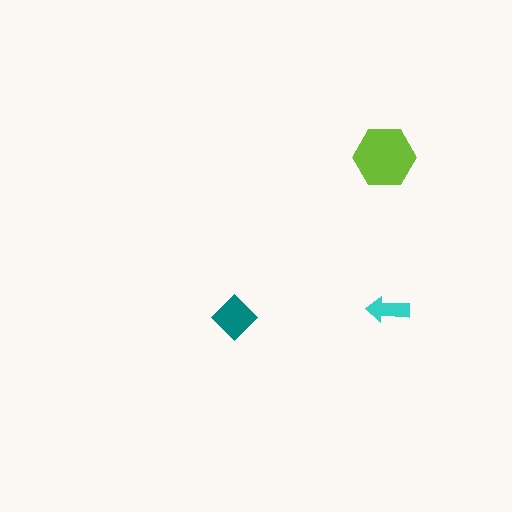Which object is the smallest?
The cyan arrow.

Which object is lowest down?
The teal diamond is bottommost.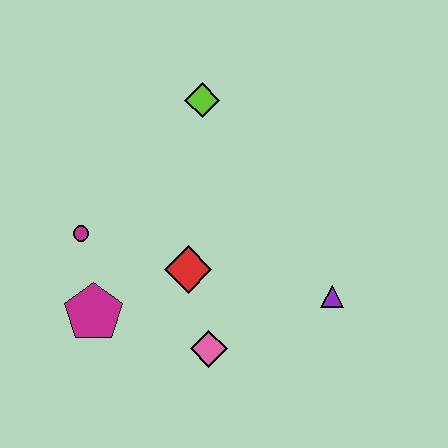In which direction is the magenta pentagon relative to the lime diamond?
The magenta pentagon is below the lime diamond.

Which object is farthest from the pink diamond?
The lime diamond is farthest from the pink diamond.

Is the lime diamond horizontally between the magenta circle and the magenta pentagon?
No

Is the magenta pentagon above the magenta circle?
No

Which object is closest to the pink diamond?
The red diamond is closest to the pink diamond.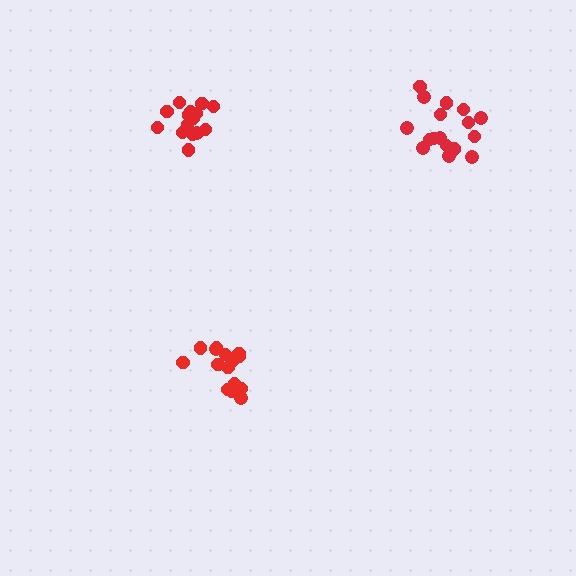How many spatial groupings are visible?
There are 3 spatial groupings.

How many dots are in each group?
Group 1: 15 dots, Group 2: 15 dots, Group 3: 17 dots (47 total).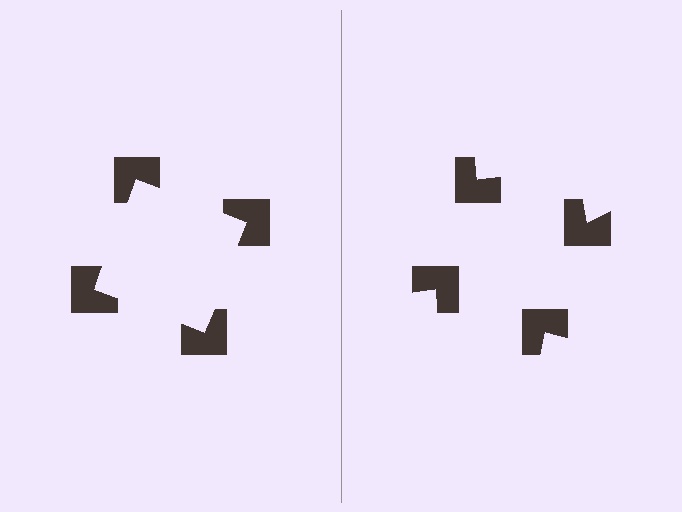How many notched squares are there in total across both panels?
8 — 4 on each side.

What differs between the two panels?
The notched squares are positioned identically on both sides; only the wedge orientations differ. On the left they align to a square; on the right they are misaligned.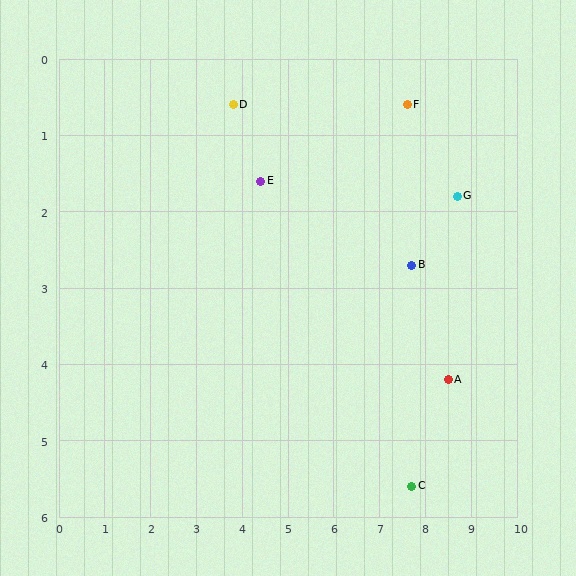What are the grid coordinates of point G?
Point G is at approximately (8.7, 1.8).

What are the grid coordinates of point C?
Point C is at approximately (7.7, 5.6).